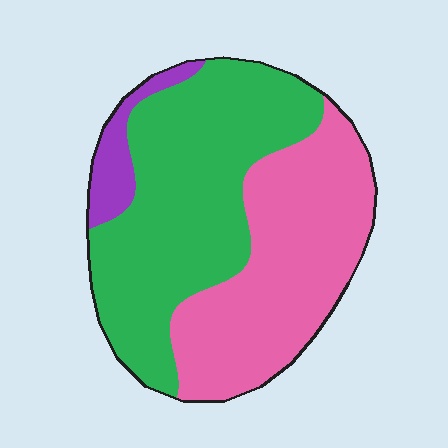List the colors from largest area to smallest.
From largest to smallest: green, pink, purple.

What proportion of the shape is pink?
Pink takes up about two fifths (2/5) of the shape.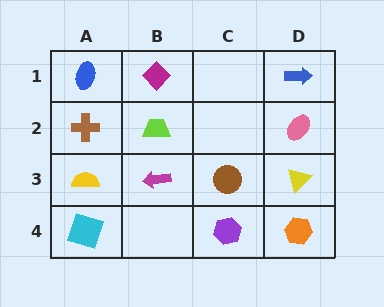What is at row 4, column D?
An orange hexagon.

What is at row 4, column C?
A purple hexagon.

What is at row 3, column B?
A magenta arrow.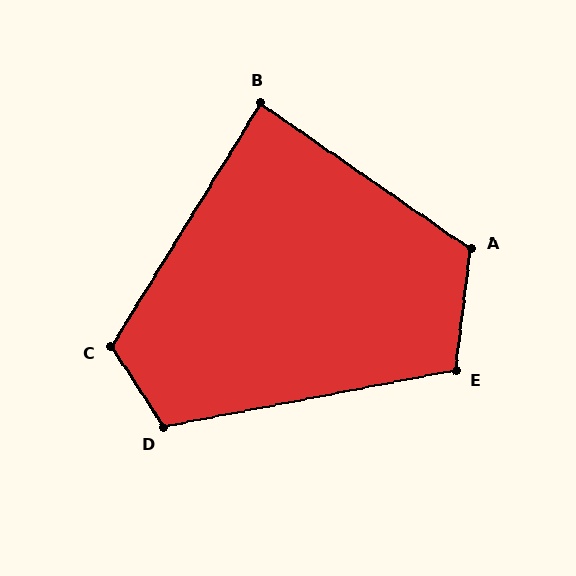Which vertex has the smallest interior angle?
B, at approximately 87 degrees.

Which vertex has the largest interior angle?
A, at approximately 118 degrees.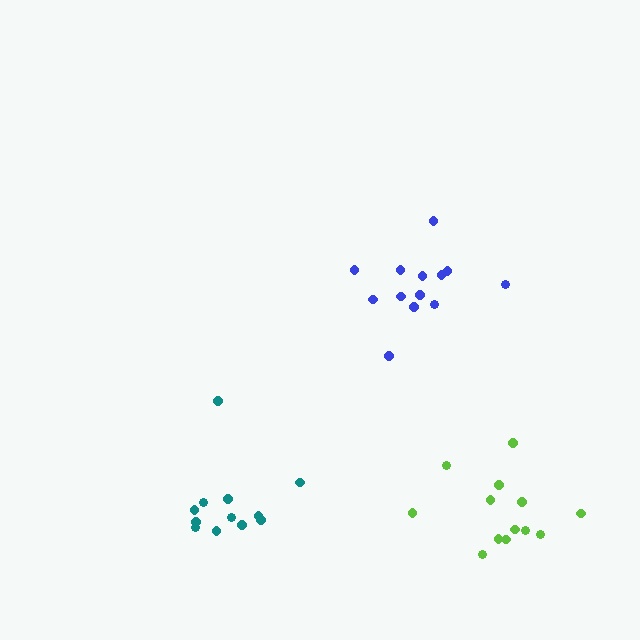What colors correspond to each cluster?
The clusters are colored: blue, teal, lime.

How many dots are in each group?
Group 1: 13 dots, Group 2: 12 dots, Group 3: 14 dots (39 total).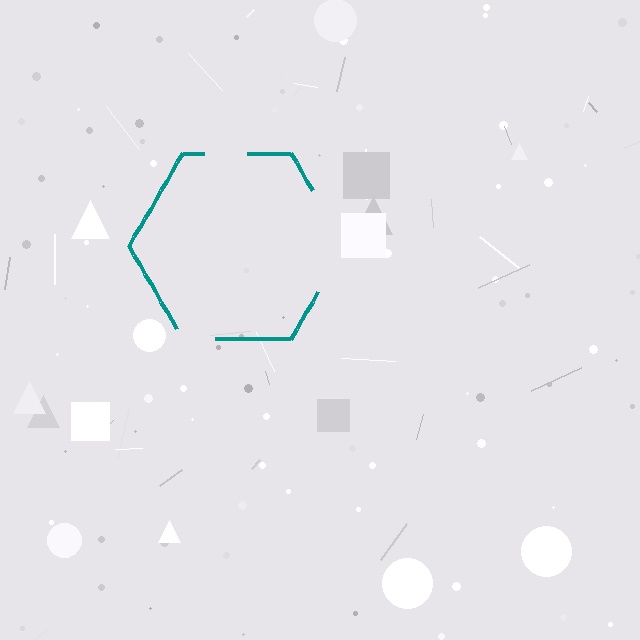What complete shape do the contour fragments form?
The contour fragments form a hexagon.